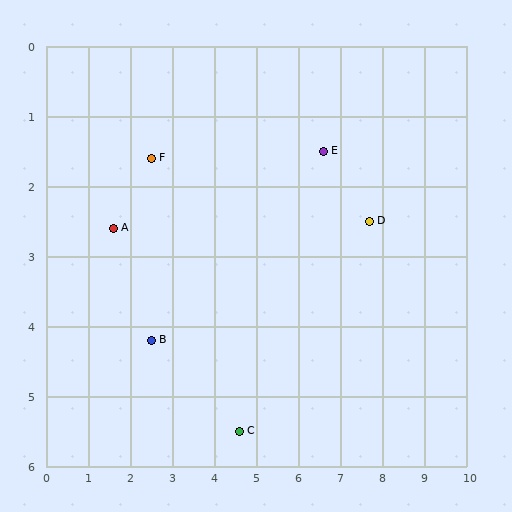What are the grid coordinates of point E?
Point E is at approximately (6.6, 1.5).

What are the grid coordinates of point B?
Point B is at approximately (2.5, 4.2).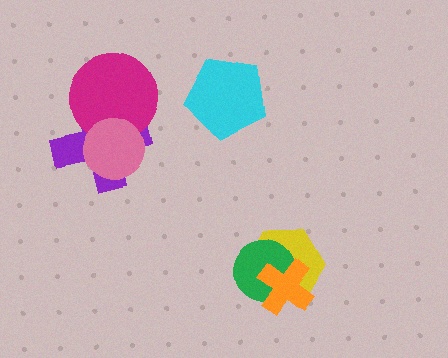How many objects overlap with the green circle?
2 objects overlap with the green circle.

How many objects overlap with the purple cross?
2 objects overlap with the purple cross.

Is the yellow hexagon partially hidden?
Yes, it is partially covered by another shape.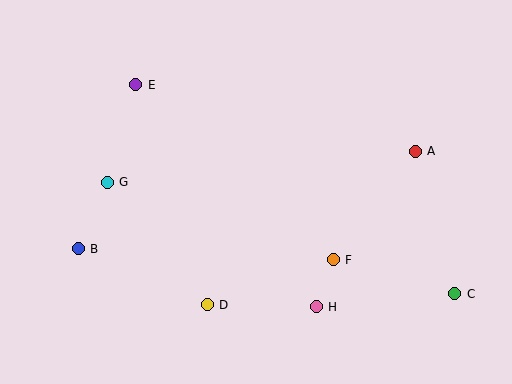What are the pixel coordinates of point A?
Point A is at (415, 151).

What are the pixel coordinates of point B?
Point B is at (78, 249).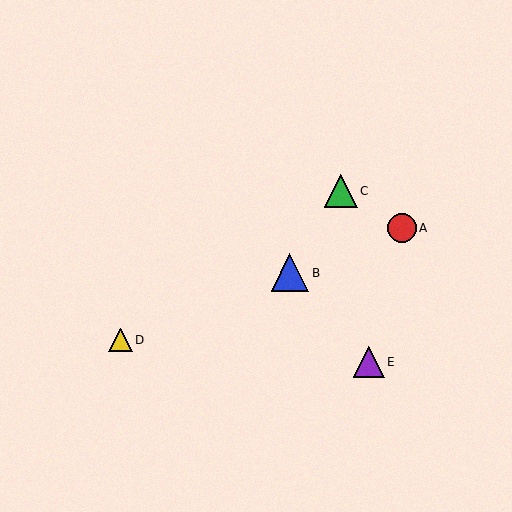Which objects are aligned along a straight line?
Objects A, B, D are aligned along a straight line.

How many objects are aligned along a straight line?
3 objects (A, B, D) are aligned along a straight line.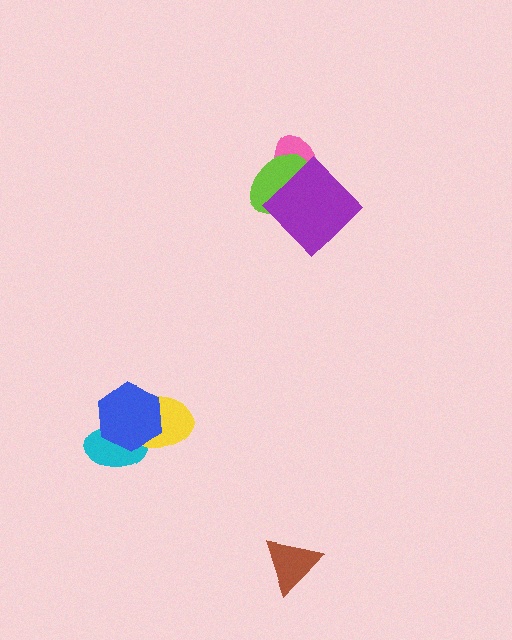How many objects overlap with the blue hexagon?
2 objects overlap with the blue hexagon.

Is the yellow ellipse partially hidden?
Yes, it is partially covered by another shape.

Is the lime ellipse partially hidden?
Yes, it is partially covered by another shape.